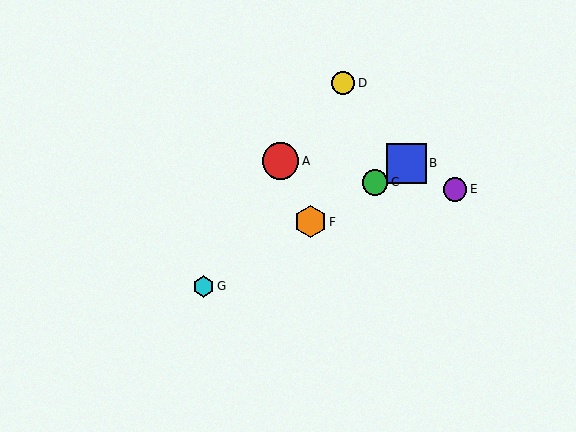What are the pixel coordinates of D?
Object D is at (343, 83).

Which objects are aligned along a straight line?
Objects B, C, F, G are aligned along a straight line.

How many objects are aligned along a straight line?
4 objects (B, C, F, G) are aligned along a straight line.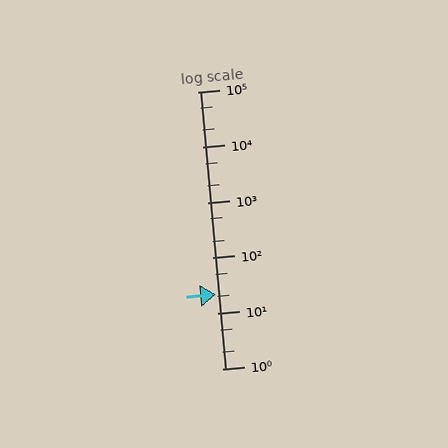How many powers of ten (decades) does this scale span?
The scale spans 5 decades, from 1 to 100000.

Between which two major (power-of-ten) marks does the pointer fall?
The pointer is between 10 and 100.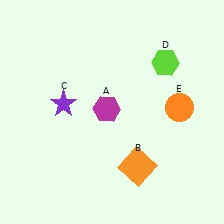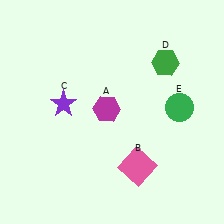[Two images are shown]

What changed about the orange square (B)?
In Image 1, B is orange. In Image 2, it changed to pink.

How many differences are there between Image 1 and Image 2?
There are 3 differences between the two images.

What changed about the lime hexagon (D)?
In Image 1, D is lime. In Image 2, it changed to green.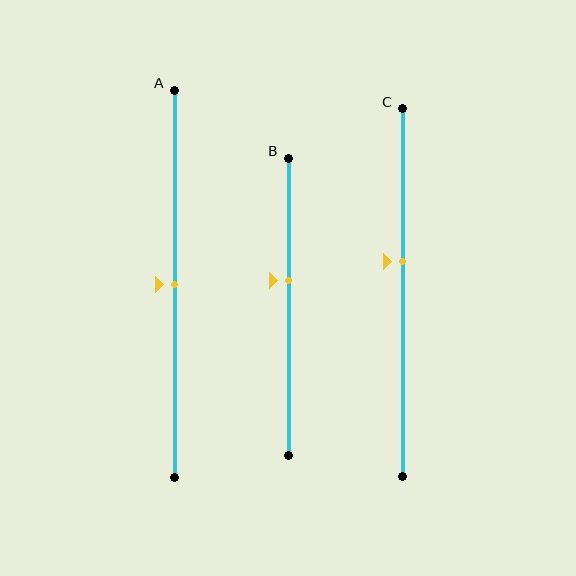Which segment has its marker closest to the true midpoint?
Segment A has its marker closest to the true midpoint.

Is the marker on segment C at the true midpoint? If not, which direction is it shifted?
No, the marker on segment C is shifted upward by about 8% of the segment length.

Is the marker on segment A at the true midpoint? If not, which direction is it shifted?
Yes, the marker on segment A is at the true midpoint.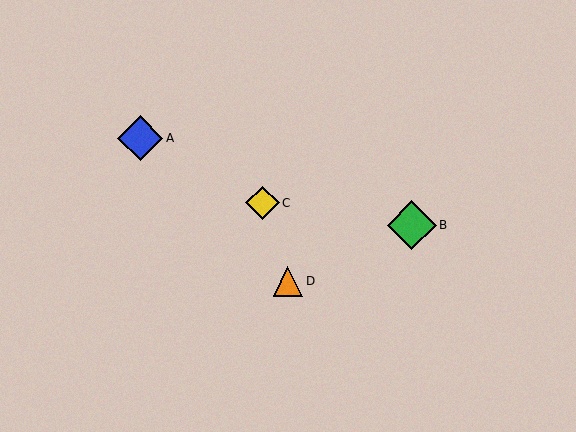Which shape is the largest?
The green diamond (labeled B) is the largest.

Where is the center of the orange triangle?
The center of the orange triangle is at (288, 281).